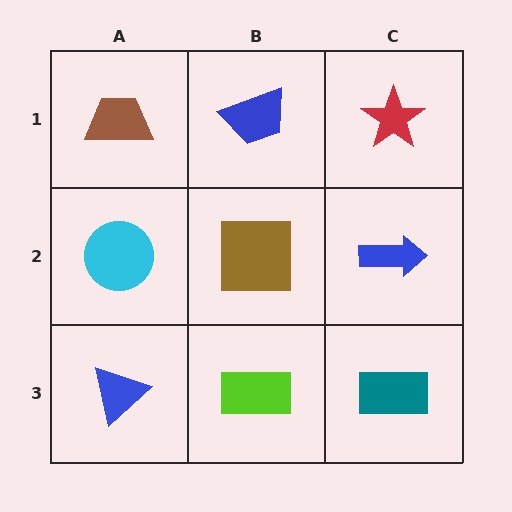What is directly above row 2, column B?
A blue trapezoid.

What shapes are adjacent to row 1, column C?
A blue arrow (row 2, column C), a blue trapezoid (row 1, column B).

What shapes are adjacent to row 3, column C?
A blue arrow (row 2, column C), a lime rectangle (row 3, column B).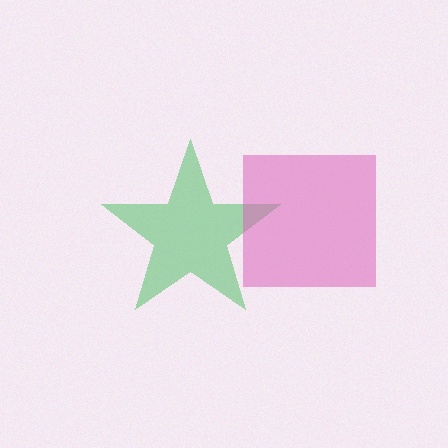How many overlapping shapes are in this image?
There are 2 overlapping shapes in the image.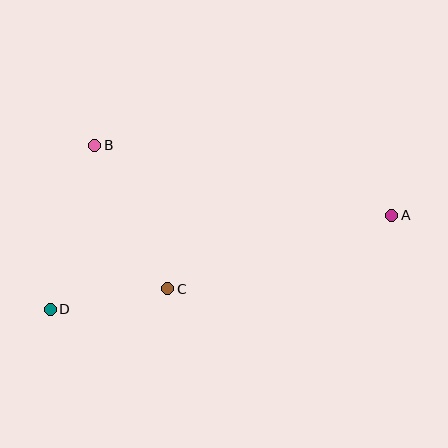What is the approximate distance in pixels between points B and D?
The distance between B and D is approximately 170 pixels.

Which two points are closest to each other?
Points C and D are closest to each other.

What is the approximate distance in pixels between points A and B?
The distance between A and B is approximately 305 pixels.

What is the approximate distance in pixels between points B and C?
The distance between B and C is approximately 161 pixels.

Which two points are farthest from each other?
Points A and D are farthest from each other.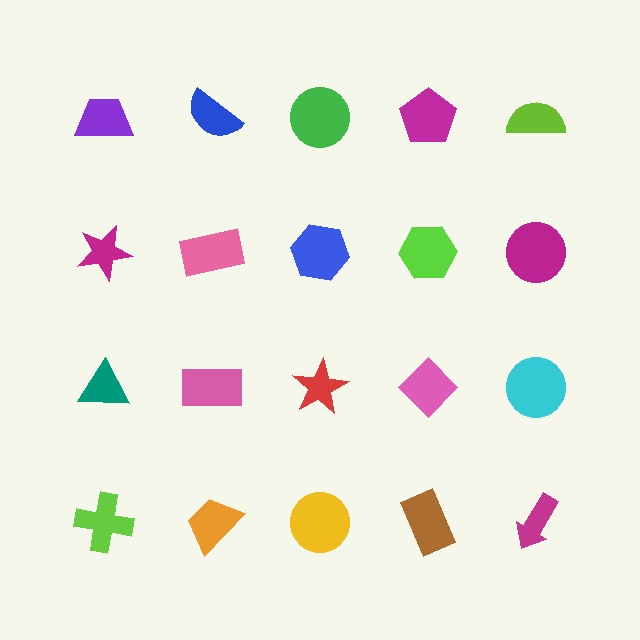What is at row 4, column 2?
An orange trapezoid.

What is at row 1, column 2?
A blue semicircle.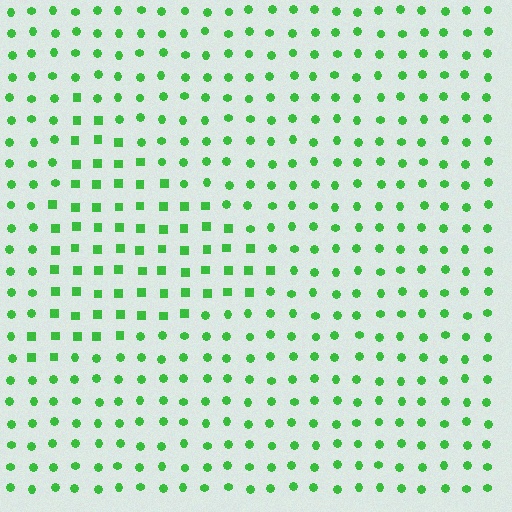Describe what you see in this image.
The image is filled with small green elements arranged in a uniform grid. A triangle-shaped region contains squares, while the surrounding area contains circles. The boundary is defined purely by the change in element shape.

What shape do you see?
I see a triangle.